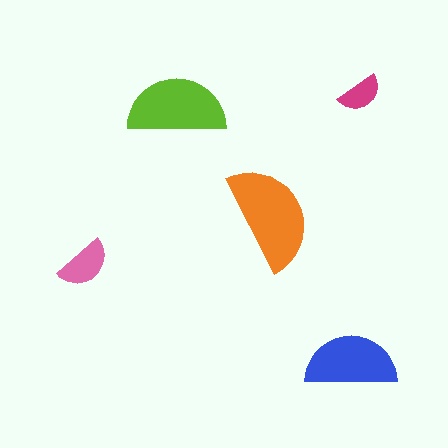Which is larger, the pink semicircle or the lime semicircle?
The lime one.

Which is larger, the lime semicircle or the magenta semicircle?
The lime one.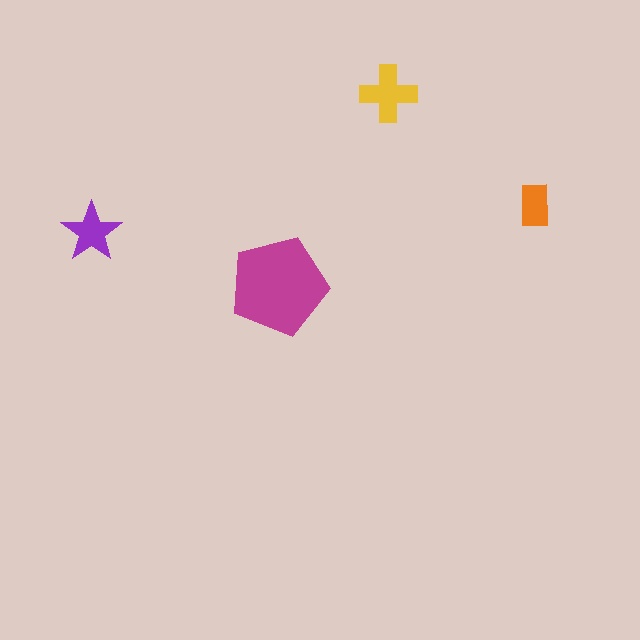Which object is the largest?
The magenta pentagon.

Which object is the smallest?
The orange rectangle.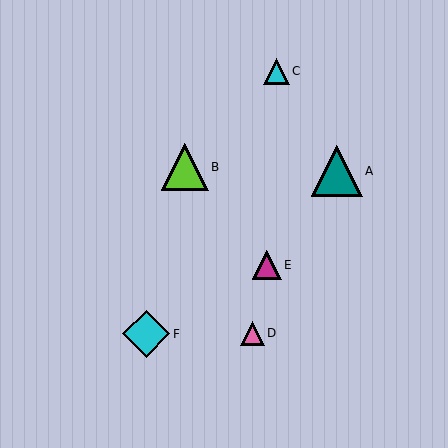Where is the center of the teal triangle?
The center of the teal triangle is at (337, 171).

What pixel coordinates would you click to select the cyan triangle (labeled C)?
Click at (276, 71) to select the cyan triangle C.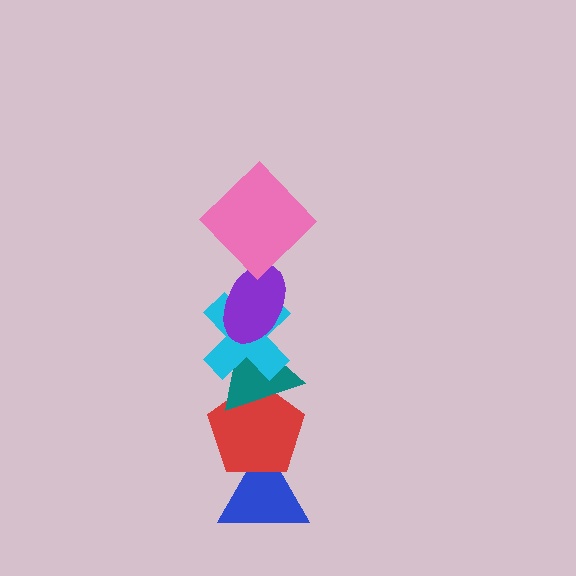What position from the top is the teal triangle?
The teal triangle is 4th from the top.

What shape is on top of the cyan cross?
The purple ellipse is on top of the cyan cross.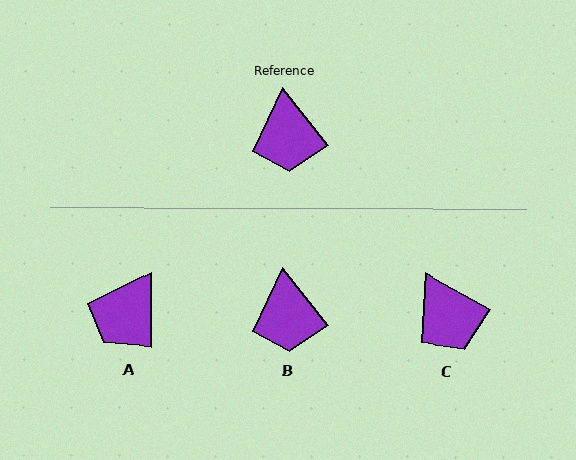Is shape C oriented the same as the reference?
No, it is off by about 22 degrees.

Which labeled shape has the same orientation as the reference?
B.